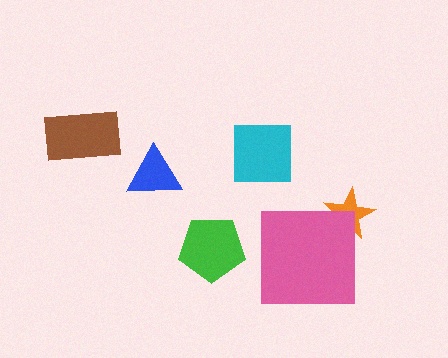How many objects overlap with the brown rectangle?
0 objects overlap with the brown rectangle.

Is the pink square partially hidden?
No, no other shape covers it.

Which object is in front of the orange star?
The pink square is in front of the orange star.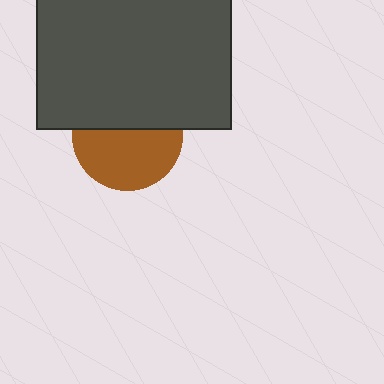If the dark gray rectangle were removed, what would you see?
You would see the complete brown circle.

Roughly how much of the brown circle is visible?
About half of it is visible (roughly 57%).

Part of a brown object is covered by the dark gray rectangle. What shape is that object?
It is a circle.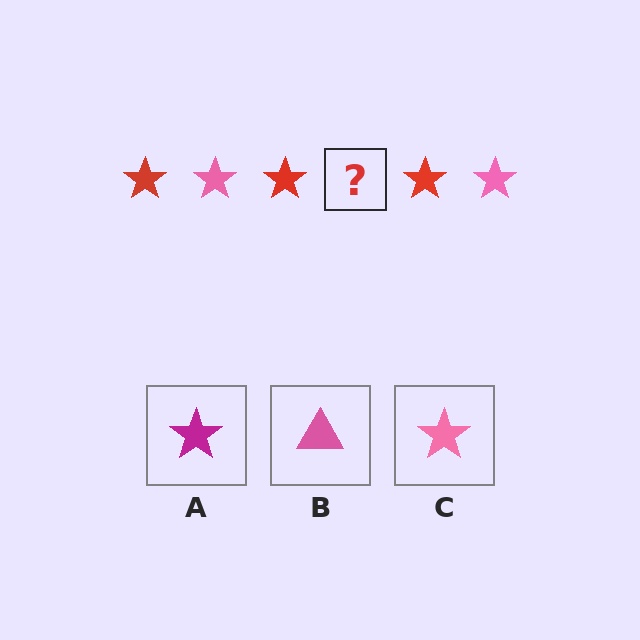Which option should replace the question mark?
Option C.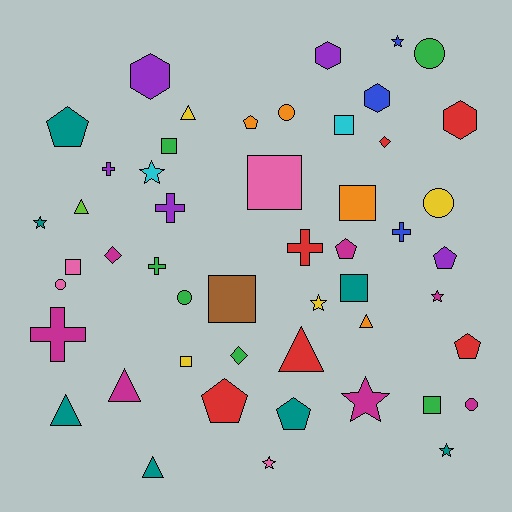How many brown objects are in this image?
There is 1 brown object.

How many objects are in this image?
There are 50 objects.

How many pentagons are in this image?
There are 7 pentagons.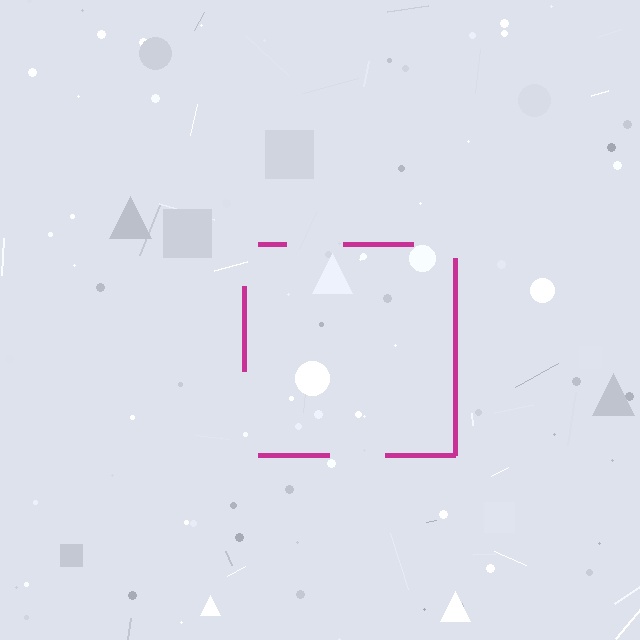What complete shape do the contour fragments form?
The contour fragments form a square.